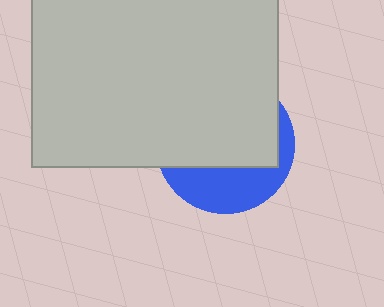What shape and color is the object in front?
The object in front is a light gray rectangle.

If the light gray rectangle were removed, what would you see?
You would see the complete blue circle.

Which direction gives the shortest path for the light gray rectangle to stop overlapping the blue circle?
Moving up gives the shortest separation.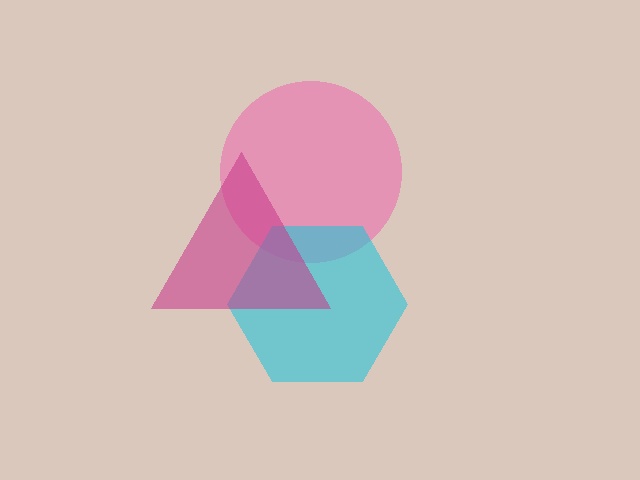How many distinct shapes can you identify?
There are 3 distinct shapes: a pink circle, a cyan hexagon, a magenta triangle.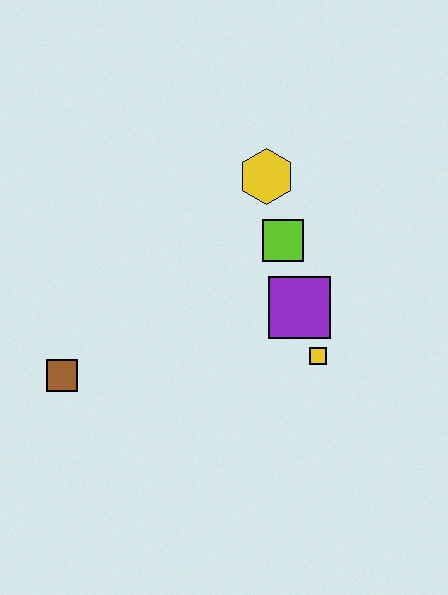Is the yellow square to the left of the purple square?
No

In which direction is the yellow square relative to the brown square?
The yellow square is to the right of the brown square.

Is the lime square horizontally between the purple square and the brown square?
Yes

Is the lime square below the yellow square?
No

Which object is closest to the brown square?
The purple square is closest to the brown square.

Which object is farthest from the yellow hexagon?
The brown square is farthest from the yellow hexagon.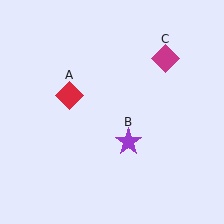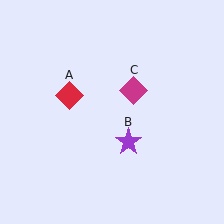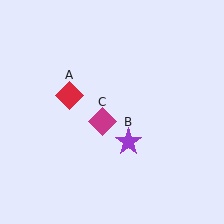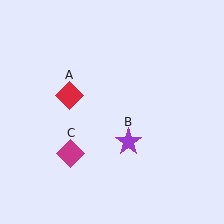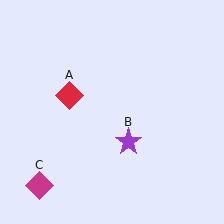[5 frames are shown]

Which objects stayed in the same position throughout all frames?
Red diamond (object A) and purple star (object B) remained stationary.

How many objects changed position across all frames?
1 object changed position: magenta diamond (object C).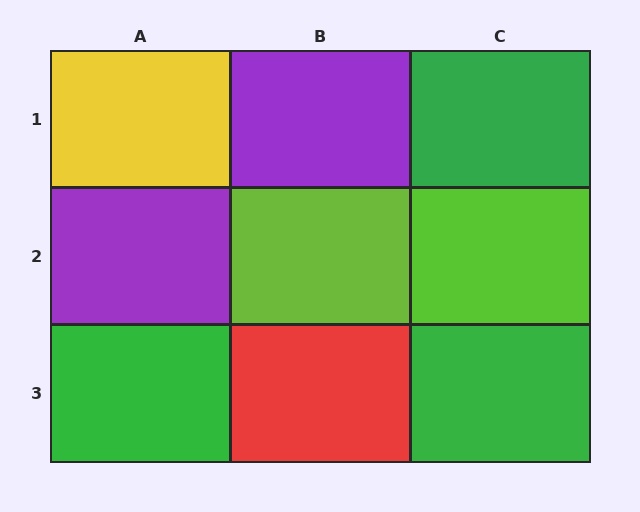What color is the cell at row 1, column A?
Yellow.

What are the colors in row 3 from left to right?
Green, red, green.